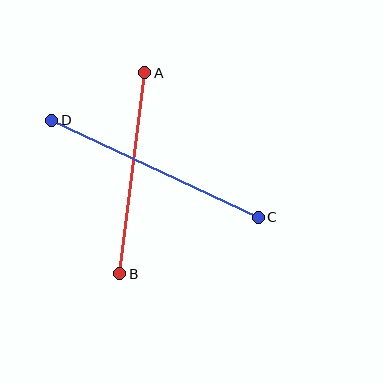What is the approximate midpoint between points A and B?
The midpoint is at approximately (132, 173) pixels.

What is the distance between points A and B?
The distance is approximately 202 pixels.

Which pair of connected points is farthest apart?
Points C and D are farthest apart.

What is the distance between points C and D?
The distance is approximately 228 pixels.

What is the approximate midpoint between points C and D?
The midpoint is at approximately (155, 169) pixels.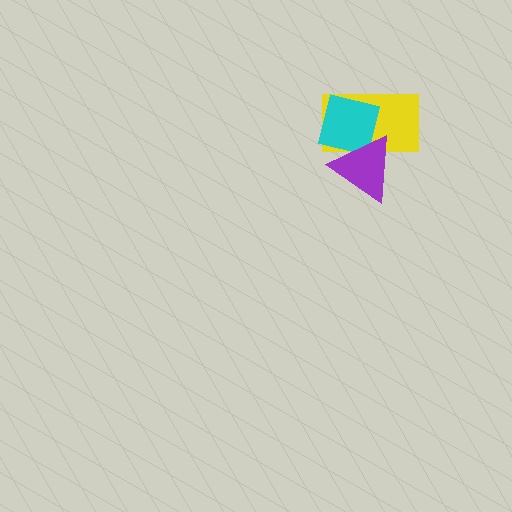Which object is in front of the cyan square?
The purple triangle is in front of the cyan square.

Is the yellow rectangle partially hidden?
Yes, it is partially covered by another shape.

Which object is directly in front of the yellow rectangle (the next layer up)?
The cyan square is directly in front of the yellow rectangle.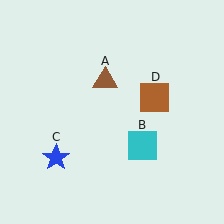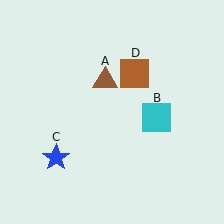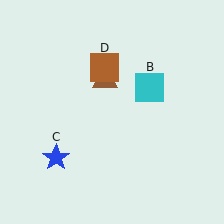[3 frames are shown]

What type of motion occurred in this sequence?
The cyan square (object B), brown square (object D) rotated counterclockwise around the center of the scene.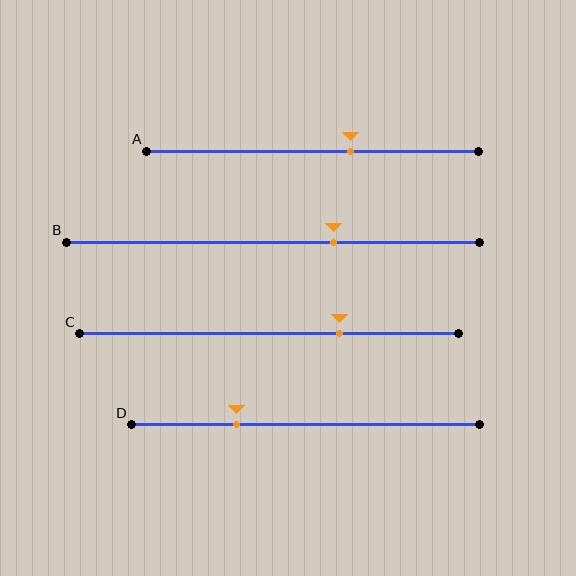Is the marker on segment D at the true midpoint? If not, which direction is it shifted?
No, the marker on segment D is shifted to the left by about 20% of the segment length.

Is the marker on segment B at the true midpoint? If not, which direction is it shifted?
No, the marker on segment B is shifted to the right by about 15% of the segment length.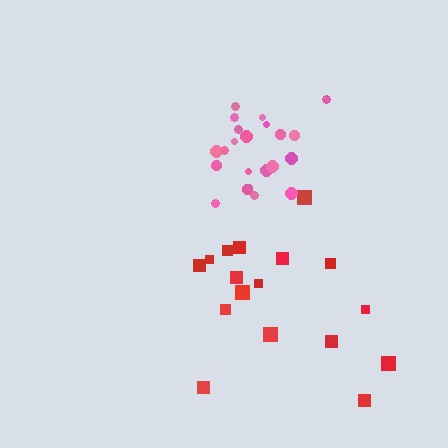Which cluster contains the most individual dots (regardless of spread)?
Pink (22).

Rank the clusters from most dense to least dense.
pink, red.